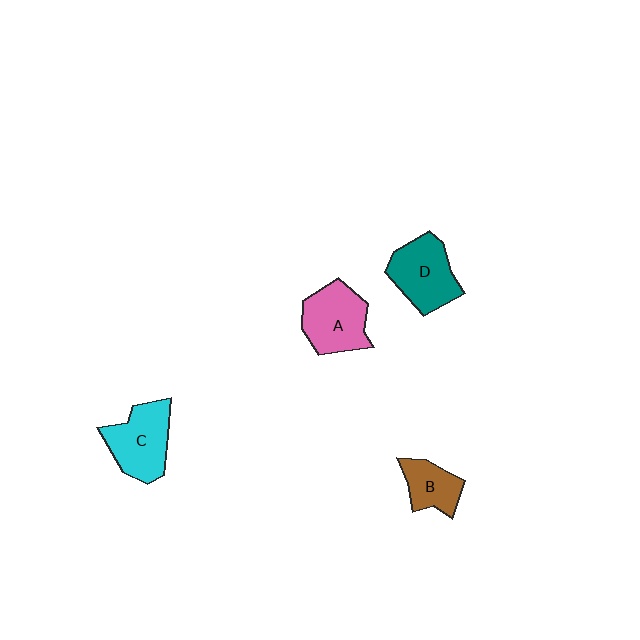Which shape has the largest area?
Shape C (cyan).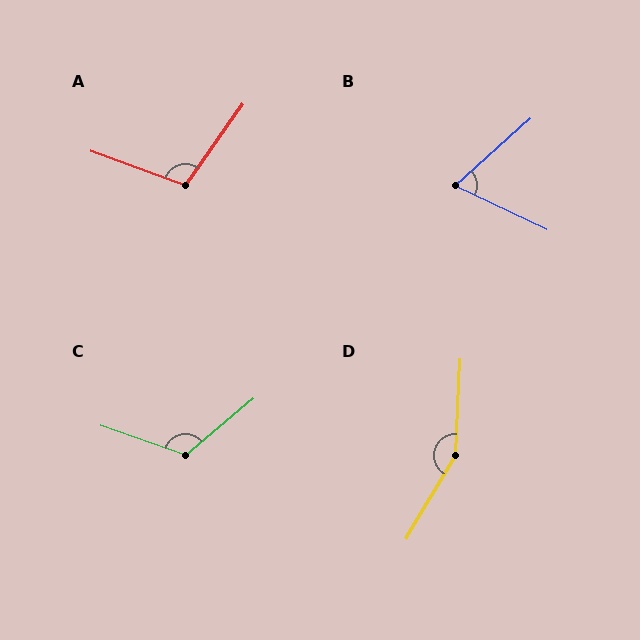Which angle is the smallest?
B, at approximately 67 degrees.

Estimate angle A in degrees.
Approximately 105 degrees.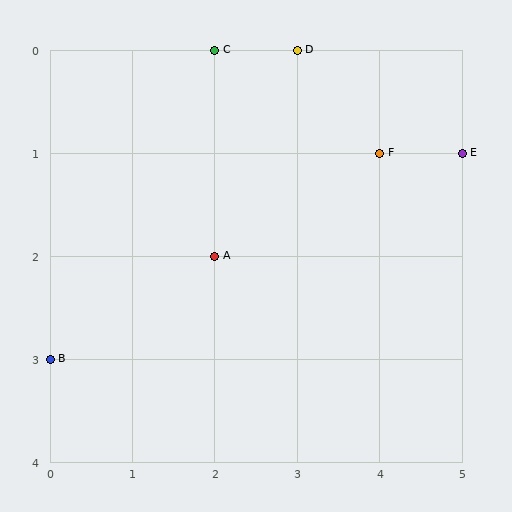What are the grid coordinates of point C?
Point C is at grid coordinates (2, 0).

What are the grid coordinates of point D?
Point D is at grid coordinates (3, 0).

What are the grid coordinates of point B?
Point B is at grid coordinates (0, 3).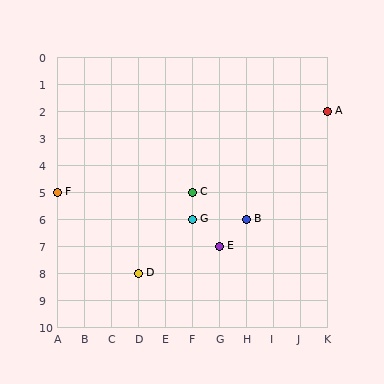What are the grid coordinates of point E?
Point E is at grid coordinates (G, 7).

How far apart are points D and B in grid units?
Points D and B are 4 columns and 2 rows apart (about 4.5 grid units diagonally).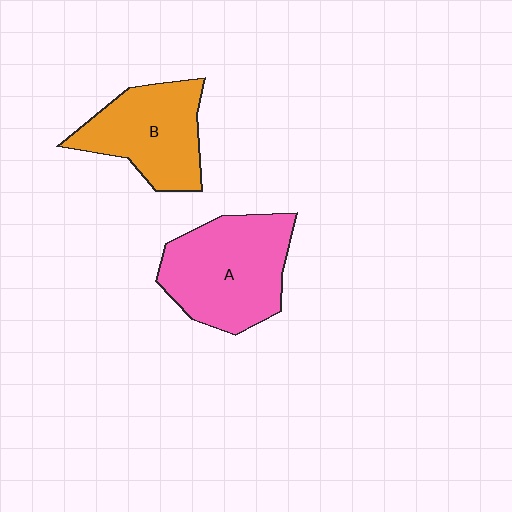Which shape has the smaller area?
Shape B (orange).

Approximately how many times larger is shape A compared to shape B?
Approximately 1.2 times.